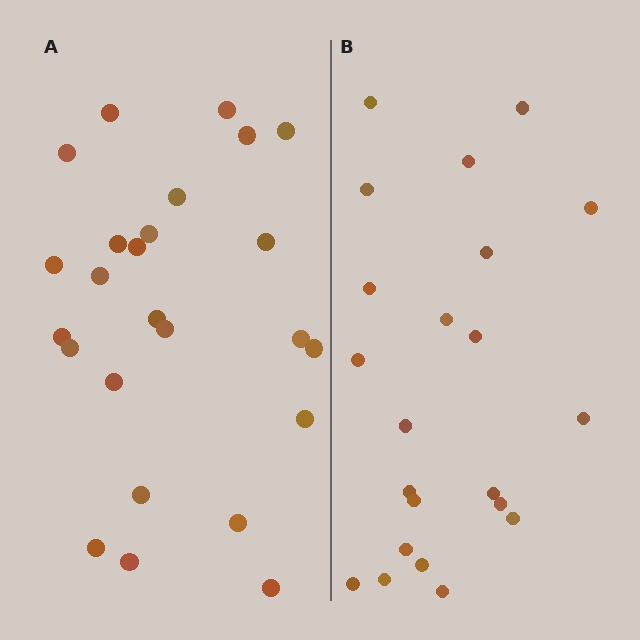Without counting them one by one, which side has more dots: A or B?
Region A (the left region) has more dots.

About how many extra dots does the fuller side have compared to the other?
Region A has just a few more — roughly 2 or 3 more dots than region B.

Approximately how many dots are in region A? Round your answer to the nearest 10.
About 20 dots. (The exact count is 25, which rounds to 20.)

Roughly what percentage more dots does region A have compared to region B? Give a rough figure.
About 15% more.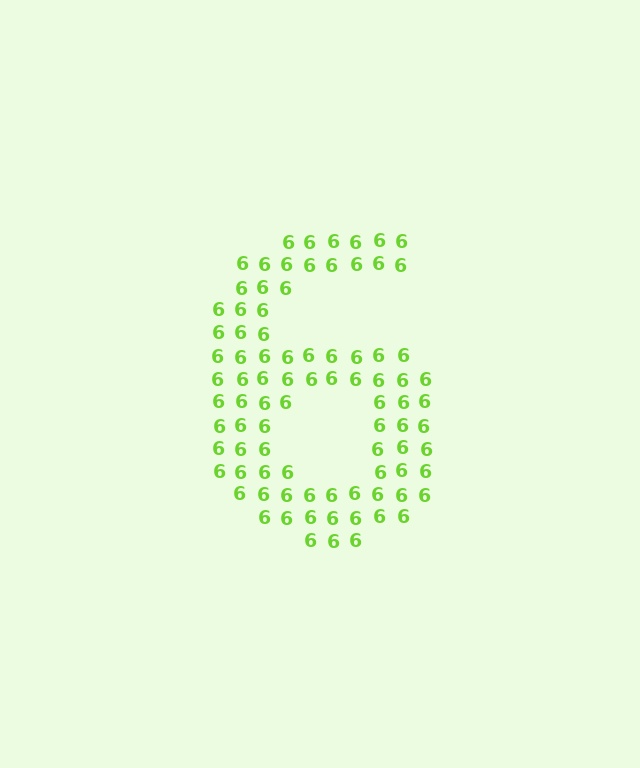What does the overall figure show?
The overall figure shows the digit 6.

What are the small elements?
The small elements are digit 6's.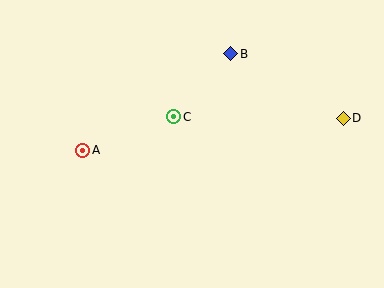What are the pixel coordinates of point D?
Point D is at (343, 118).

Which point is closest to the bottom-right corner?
Point D is closest to the bottom-right corner.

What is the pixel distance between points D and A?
The distance between D and A is 262 pixels.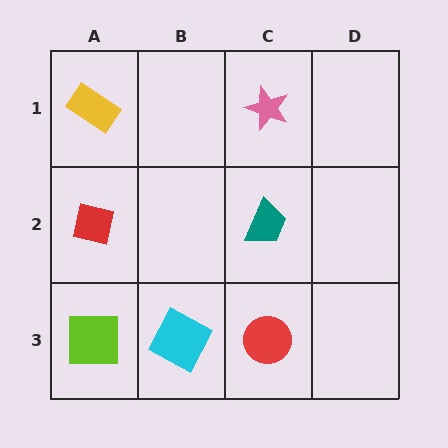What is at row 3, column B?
A cyan square.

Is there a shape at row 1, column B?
No, that cell is empty.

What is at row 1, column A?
A yellow rectangle.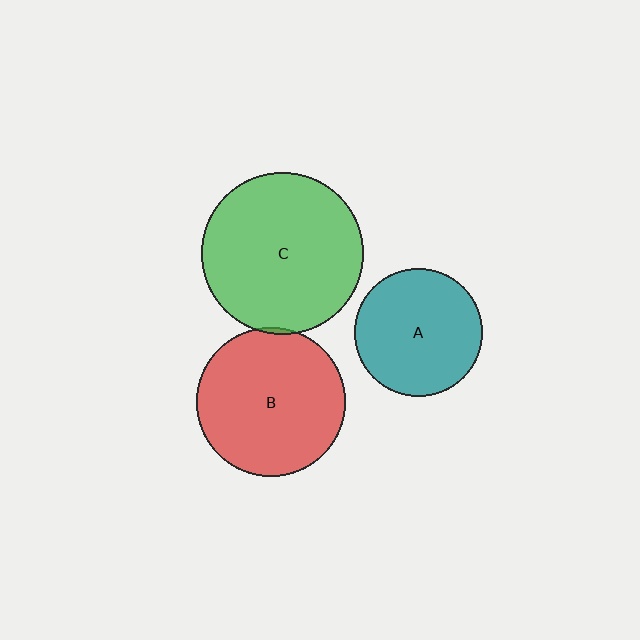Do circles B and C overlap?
Yes.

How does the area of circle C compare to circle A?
Approximately 1.6 times.